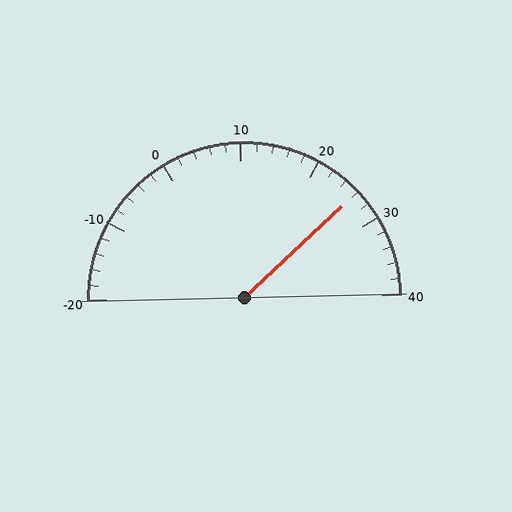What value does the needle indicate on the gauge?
The needle indicates approximately 26.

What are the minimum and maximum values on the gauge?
The gauge ranges from -20 to 40.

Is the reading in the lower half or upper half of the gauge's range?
The reading is in the upper half of the range (-20 to 40).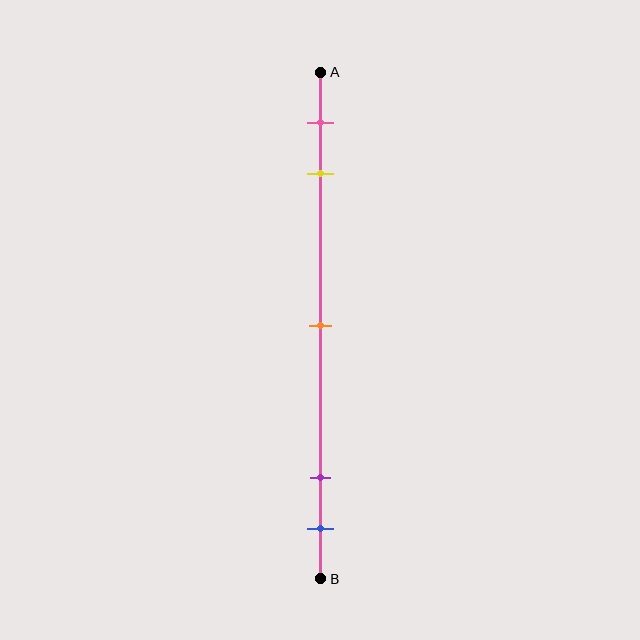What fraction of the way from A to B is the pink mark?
The pink mark is approximately 10% (0.1) of the way from A to B.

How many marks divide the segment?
There are 5 marks dividing the segment.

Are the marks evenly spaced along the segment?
No, the marks are not evenly spaced.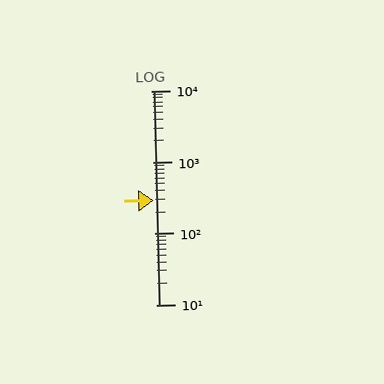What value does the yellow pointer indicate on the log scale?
The pointer indicates approximately 290.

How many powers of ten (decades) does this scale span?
The scale spans 3 decades, from 10 to 10000.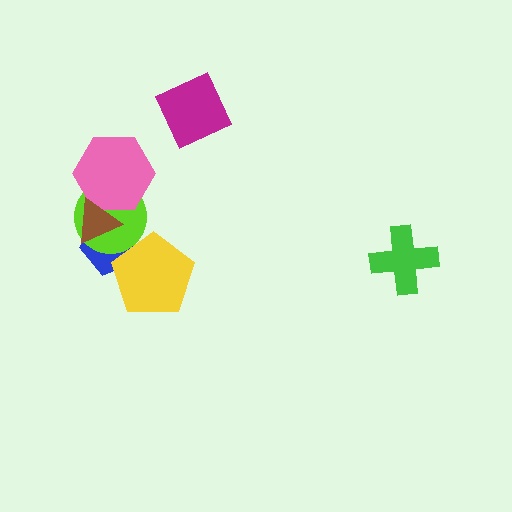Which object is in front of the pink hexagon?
The brown triangle is in front of the pink hexagon.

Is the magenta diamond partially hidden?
No, no other shape covers it.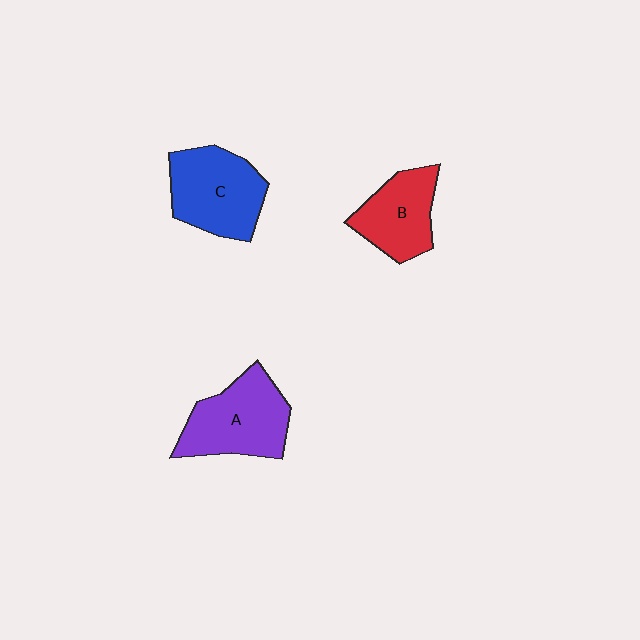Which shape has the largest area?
Shape A (purple).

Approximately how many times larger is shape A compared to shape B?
Approximately 1.3 times.